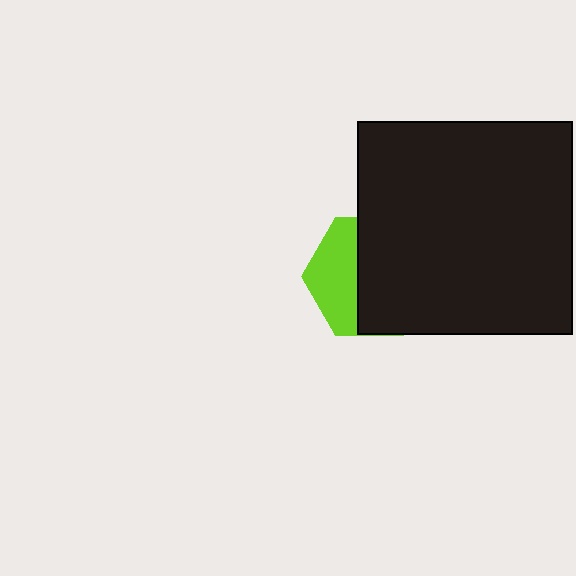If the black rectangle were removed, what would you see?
You would see the complete lime hexagon.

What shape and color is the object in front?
The object in front is a black rectangle.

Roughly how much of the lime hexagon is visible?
A small part of it is visible (roughly 38%).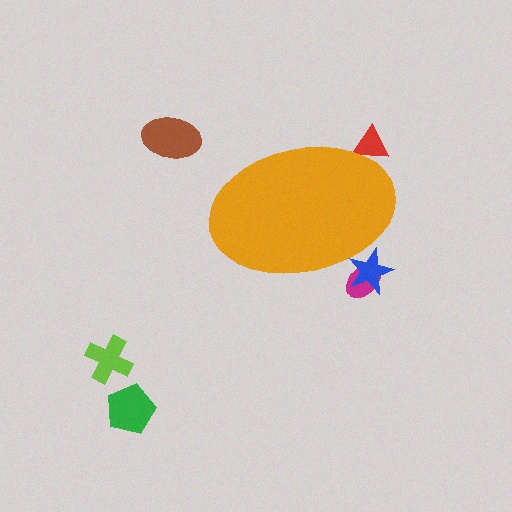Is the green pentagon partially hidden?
No, the green pentagon is fully visible.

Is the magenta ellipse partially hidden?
Yes, the magenta ellipse is partially hidden behind the orange ellipse.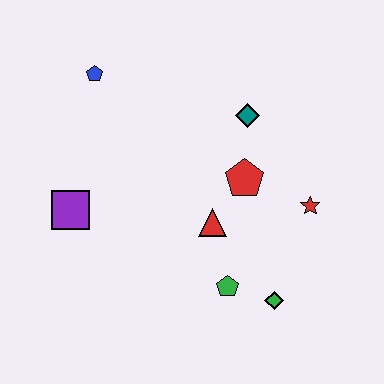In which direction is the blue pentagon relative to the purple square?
The blue pentagon is above the purple square.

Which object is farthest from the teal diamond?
The purple square is farthest from the teal diamond.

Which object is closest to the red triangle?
The red pentagon is closest to the red triangle.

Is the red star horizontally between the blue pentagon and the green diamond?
No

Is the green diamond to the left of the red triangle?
No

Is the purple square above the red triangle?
Yes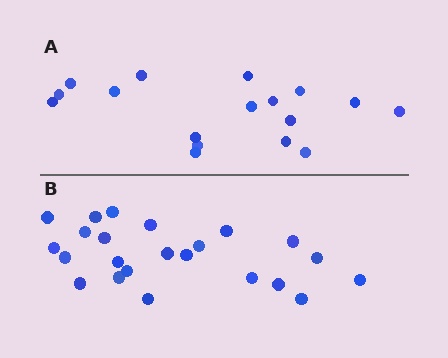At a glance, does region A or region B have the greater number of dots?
Region B (the bottom region) has more dots.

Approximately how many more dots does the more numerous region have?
Region B has about 6 more dots than region A.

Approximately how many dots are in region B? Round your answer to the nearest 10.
About 20 dots. (The exact count is 23, which rounds to 20.)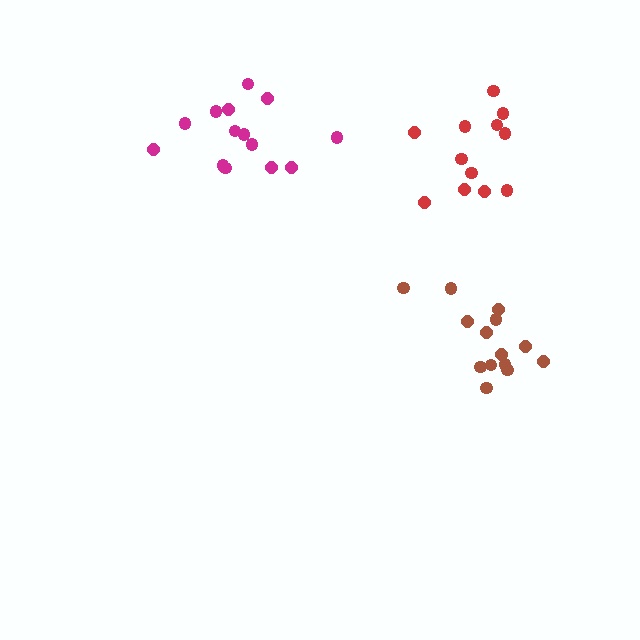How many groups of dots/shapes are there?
There are 3 groups.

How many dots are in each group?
Group 1: 14 dots, Group 2: 14 dots, Group 3: 12 dots (40 total).